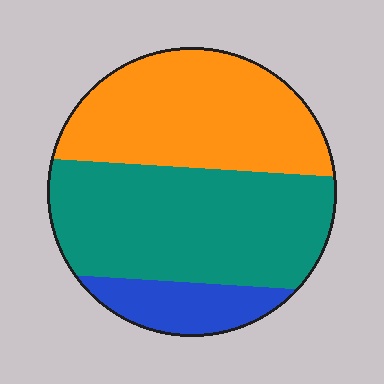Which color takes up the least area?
Blue, at roughly 15%.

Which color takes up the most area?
Teal, at roughly 50%.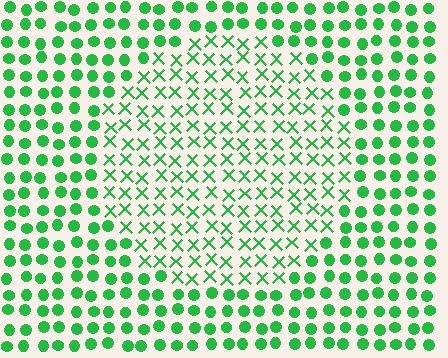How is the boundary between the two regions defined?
The boundary is defined by a change in element shape: X marks inside vs. circles outside. All elements share the same color and spacing.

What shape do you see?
I see a circle.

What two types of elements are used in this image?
The image uses X marks inside the circle region and circles outside it.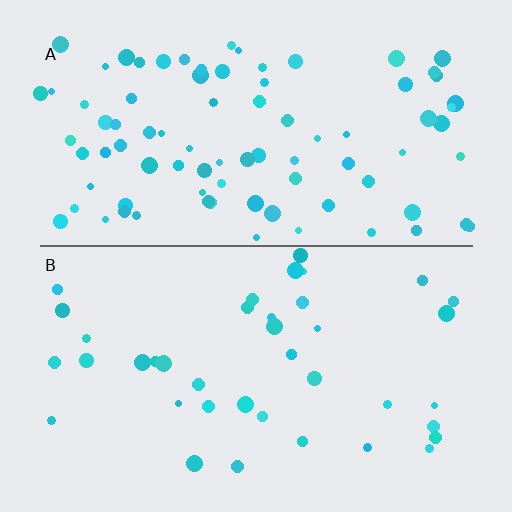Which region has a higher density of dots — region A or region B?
A (the top).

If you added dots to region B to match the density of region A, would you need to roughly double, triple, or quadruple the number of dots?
Approximately double.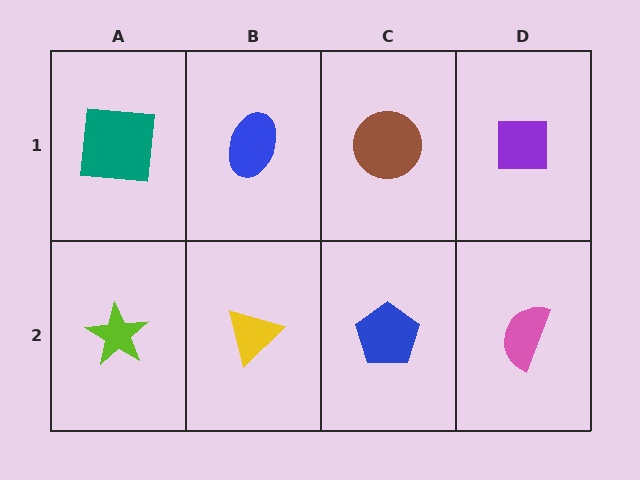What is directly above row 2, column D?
A purple square.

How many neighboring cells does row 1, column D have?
2.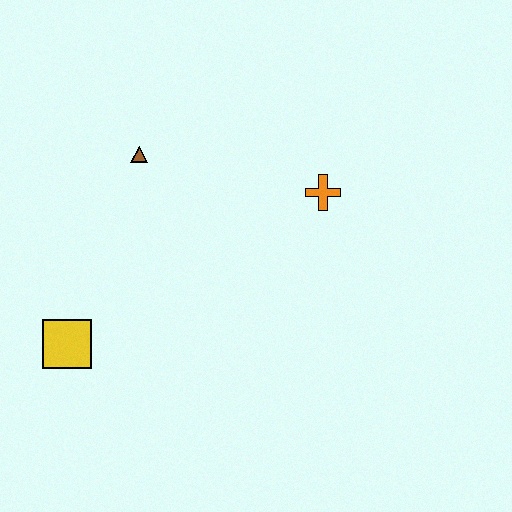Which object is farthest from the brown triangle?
The yellow square is farthest from the brown triangle.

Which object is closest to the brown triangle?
The orange cross is closest to the brown triangle.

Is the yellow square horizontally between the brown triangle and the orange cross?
No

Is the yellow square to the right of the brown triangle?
No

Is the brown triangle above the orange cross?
Yes